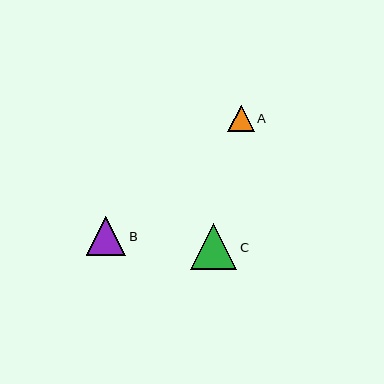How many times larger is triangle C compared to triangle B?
Triangle C is approximately 1.2 times the size of triangle B.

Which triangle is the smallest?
Triangle A is the smallest with a size of approximately 27 pixels.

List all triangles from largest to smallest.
From largest to smallest: C, B, A.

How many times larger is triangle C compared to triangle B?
Triangle C is approximately 1.2 times the size of triangle B.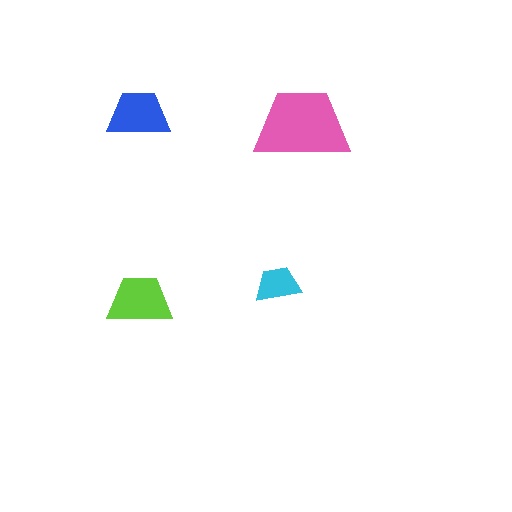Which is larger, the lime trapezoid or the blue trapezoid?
The lime one.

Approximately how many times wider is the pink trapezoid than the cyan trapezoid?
About 2 times wider.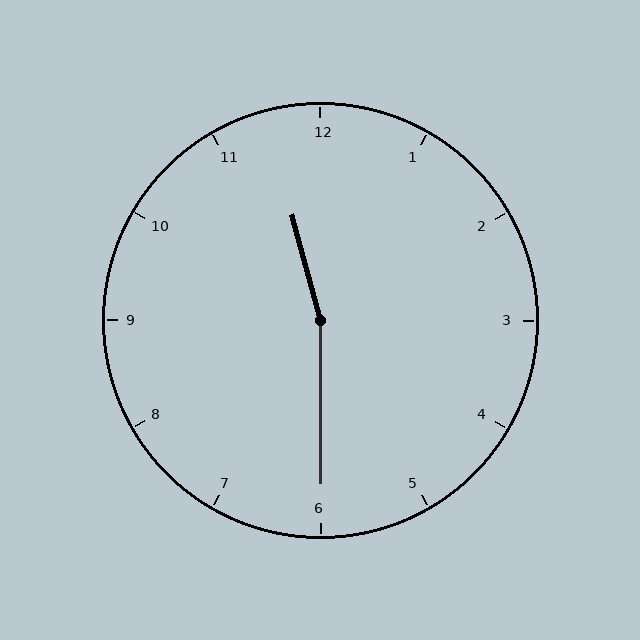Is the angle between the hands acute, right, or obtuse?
It is obtuse.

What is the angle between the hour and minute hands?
Approximately 165 degrees.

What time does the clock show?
11:30.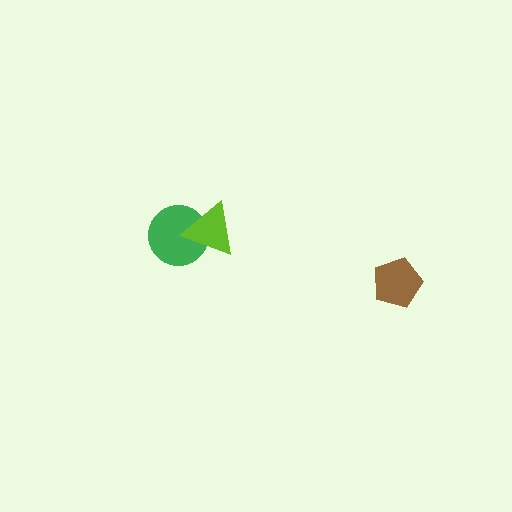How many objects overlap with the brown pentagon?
0 objects overlap with the brown pentagon.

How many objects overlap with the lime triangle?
1 object overlaps with the lime triangle.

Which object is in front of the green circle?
The lime triangle is in front of the green circle.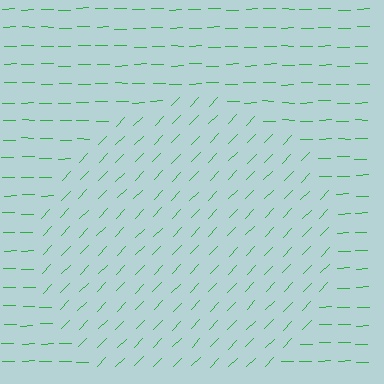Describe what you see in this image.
The image is filled with small green line segments. A circle region in the image has lines oriented differently from the surrounding lines, creating a visible texture boundary.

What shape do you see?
I see a circle.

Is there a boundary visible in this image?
Yes, there is a texture boundary formed by a change in line orientation.